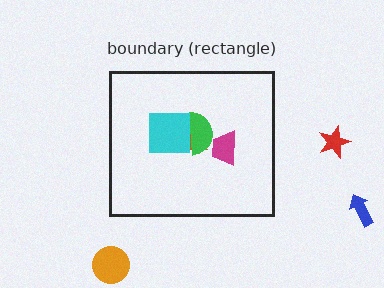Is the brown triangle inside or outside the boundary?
Inside.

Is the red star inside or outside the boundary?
Outside.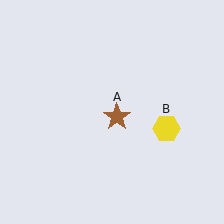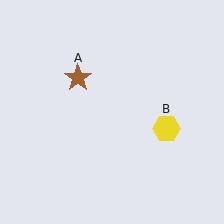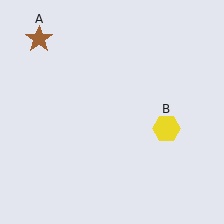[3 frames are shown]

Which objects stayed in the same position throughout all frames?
Yellow hexagon (object B) remained stationary.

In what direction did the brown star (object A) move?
The brown star (object A) moved up and to the left.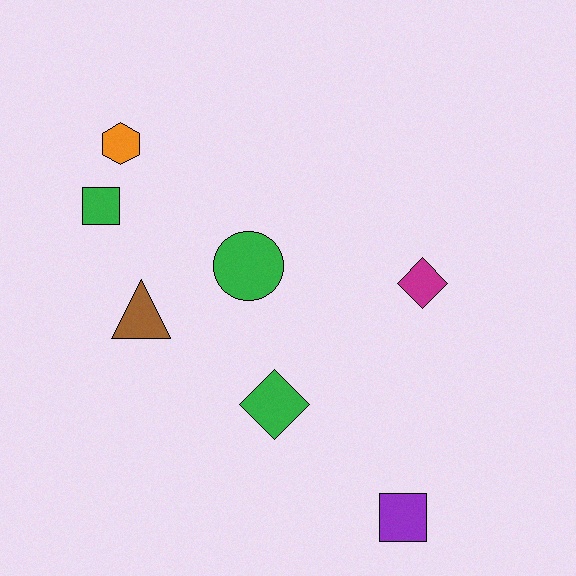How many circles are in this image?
There is 1 circle.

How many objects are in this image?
There are 7 objects.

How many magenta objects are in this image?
There is 1 magenta object.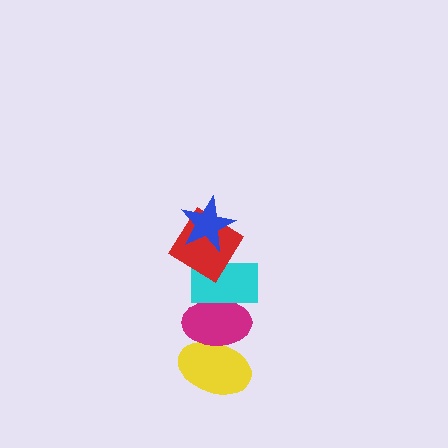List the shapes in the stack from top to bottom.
From top to bottom: the blue star, the red diamond, the cyan rectangle, the magenta ellipse, the yellow ellipse.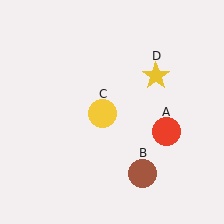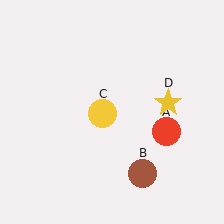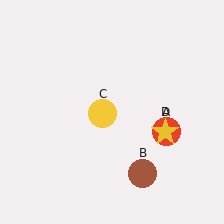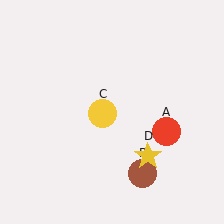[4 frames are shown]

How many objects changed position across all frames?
1 object changed position: yellow star (object D).